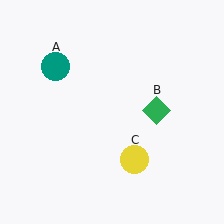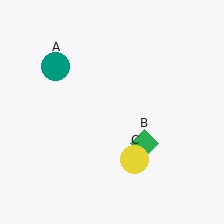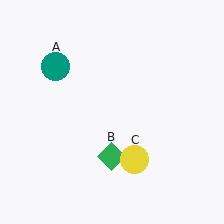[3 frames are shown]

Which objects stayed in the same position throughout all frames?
Teal circle (object A) and yellow circle (object C) remained stationary.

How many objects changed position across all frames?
1 object changed position: green diamond (object B).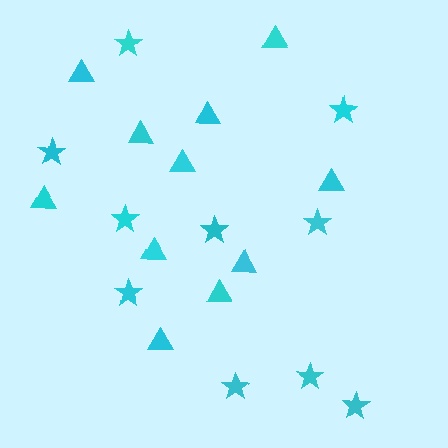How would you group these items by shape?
There are 2 groups: one group of triangles (11) and one group of stars (10).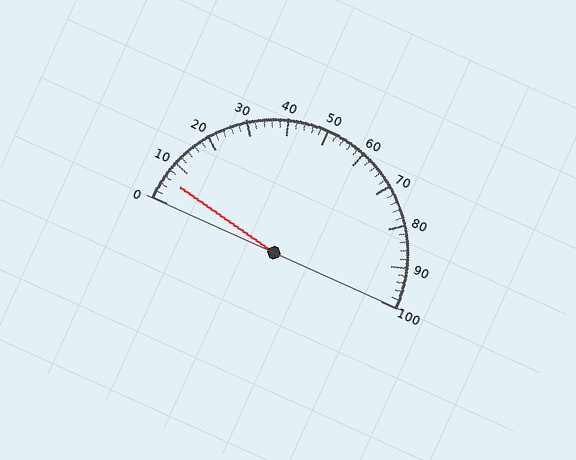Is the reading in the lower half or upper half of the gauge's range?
The reading is in the lower half of the range (0 to 100).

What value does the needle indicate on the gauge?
The needle indicates approximately 6.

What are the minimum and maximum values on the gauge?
The gauge ranges from 0 to 100.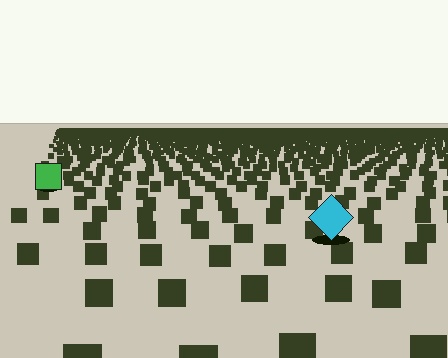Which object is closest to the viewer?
The cyan diamond is closest. The texture marks near it are larger and more spread out.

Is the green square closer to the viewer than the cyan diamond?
No. The cyan diamond is closer — you can tell from the texture gradient: the ground texture is coarser near it.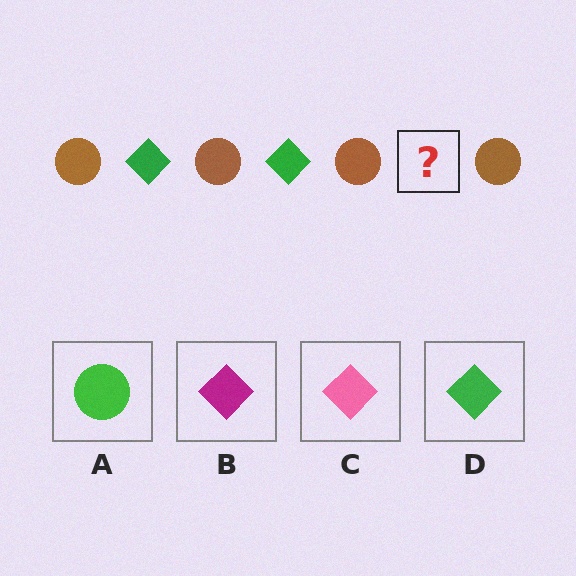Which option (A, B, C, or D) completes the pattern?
D.